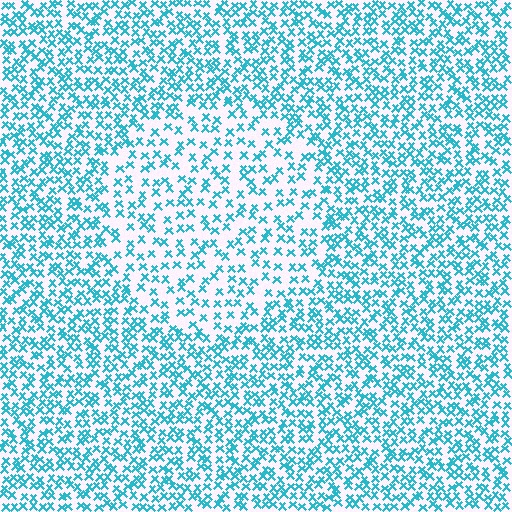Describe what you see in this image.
The image contains small cyan elements arranged at two different densities. A circle-shaped region is visible where the elements are less densely packed than the surrounding area.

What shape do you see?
I see a circle.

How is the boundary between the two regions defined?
The boundary is defined by a change in element density (approximately 1.8x ratio). All elements are the same color, size, and shape.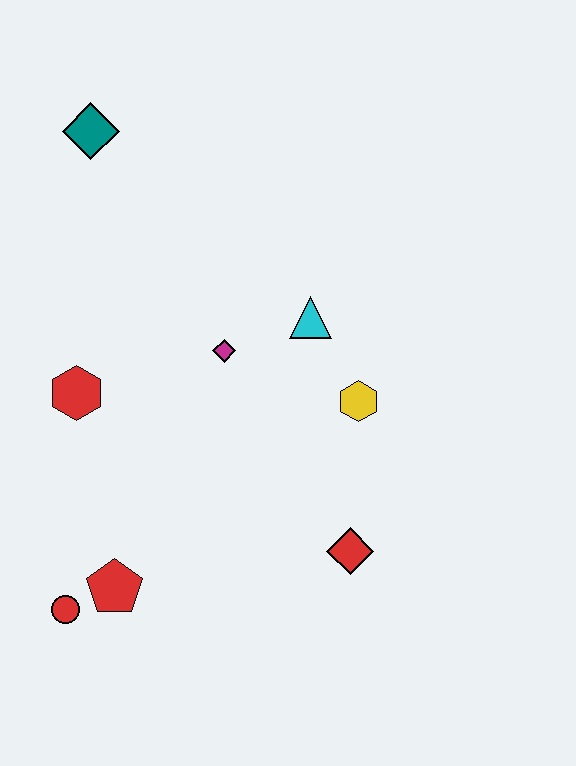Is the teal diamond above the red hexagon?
Yes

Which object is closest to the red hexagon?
The magenta diamond is closest to the red hexagon.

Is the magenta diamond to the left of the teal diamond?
No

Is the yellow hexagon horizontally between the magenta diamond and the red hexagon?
No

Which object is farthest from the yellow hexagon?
The teal diamond is farthest from the yellow hexagon.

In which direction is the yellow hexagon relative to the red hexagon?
The yellow hexagon is to the right of the red hexagon.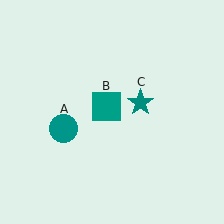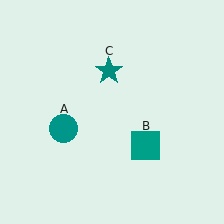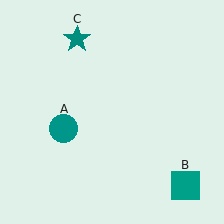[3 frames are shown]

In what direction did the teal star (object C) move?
The teal star (object C) moved up and to the left.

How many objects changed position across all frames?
2 objects changed position: teal square (object B), teal star (object C).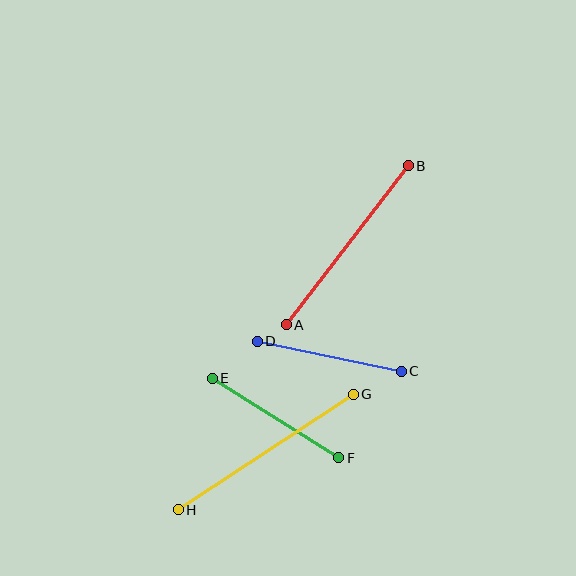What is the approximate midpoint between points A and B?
The midpoint is at approximately (347, 245) pixels.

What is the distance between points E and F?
The distance is approximately 150 pixels.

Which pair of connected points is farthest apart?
Points G and H are farthest apart.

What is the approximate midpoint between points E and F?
The midpoint is at approximately (275, 418) pixels.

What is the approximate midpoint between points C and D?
The midpoint is at approximately (329, 356) pixels.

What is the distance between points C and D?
The distance is approximately 147 pixels.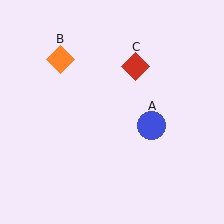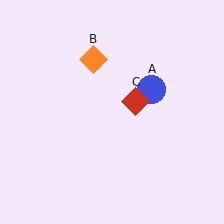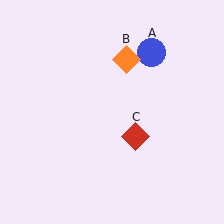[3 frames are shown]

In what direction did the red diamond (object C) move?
The red diamond (object C) moved down.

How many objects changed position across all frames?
3 objects changed position: blue circle (object A), orange diamond (object B), red diamond (object C).